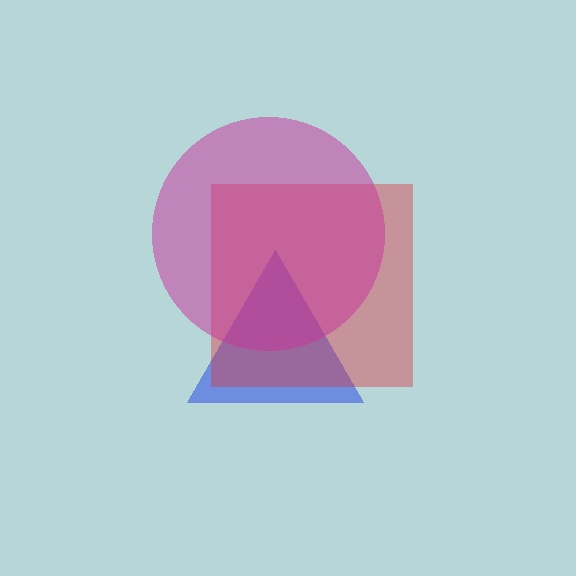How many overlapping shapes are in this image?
There are 3 overlapping shapes in the image.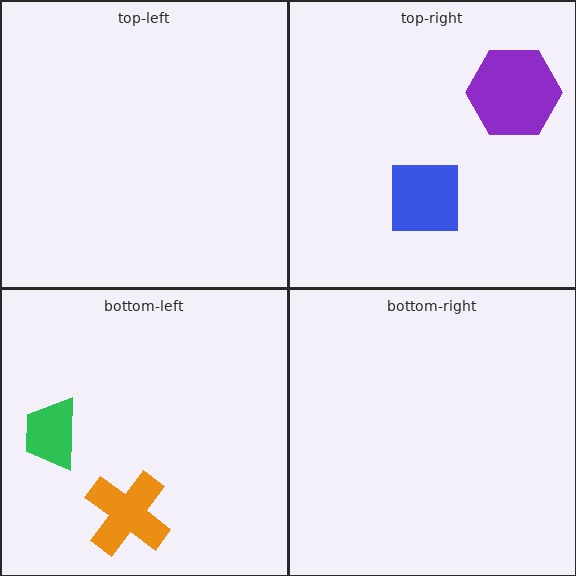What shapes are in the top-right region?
The purple hexagon, the blue square.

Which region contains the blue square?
The top-right region.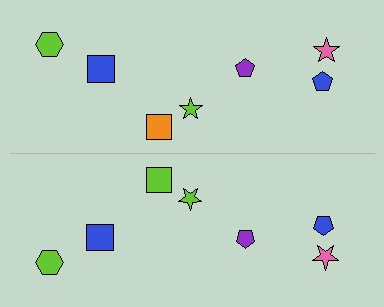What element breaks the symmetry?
The lime square on the bottom side breaks the symmetry — its mirror counterpart is orange.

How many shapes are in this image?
There are 14 shapes in this image.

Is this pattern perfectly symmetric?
No, the pattern is not perfectly symmetric. The lime square on the bottom side breaks the symmetry — its mirror counterpart is orange.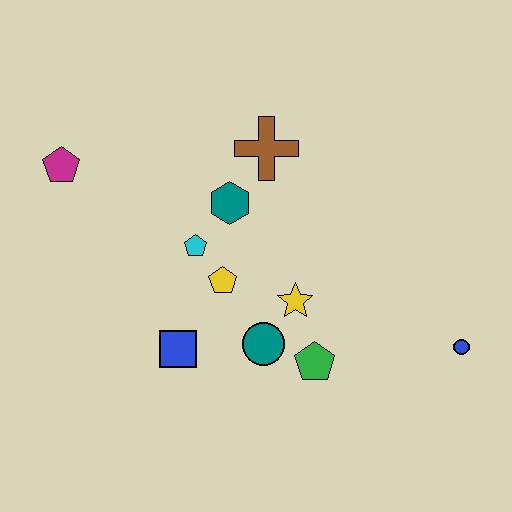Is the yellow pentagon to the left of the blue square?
No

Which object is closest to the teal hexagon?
The cyan pentagon is closest to the teal hexagon.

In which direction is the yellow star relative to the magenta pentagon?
The yellow star is to the right of the magenta pentagon.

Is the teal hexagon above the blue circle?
Yes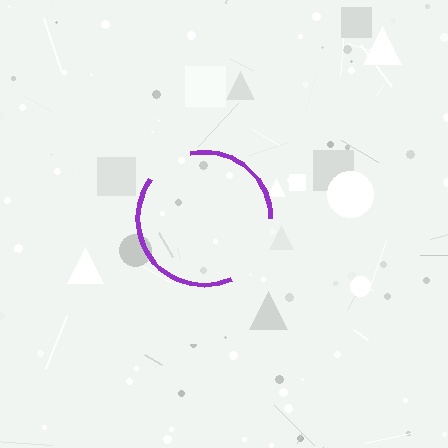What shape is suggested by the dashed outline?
The dashed outline suggests a circle.